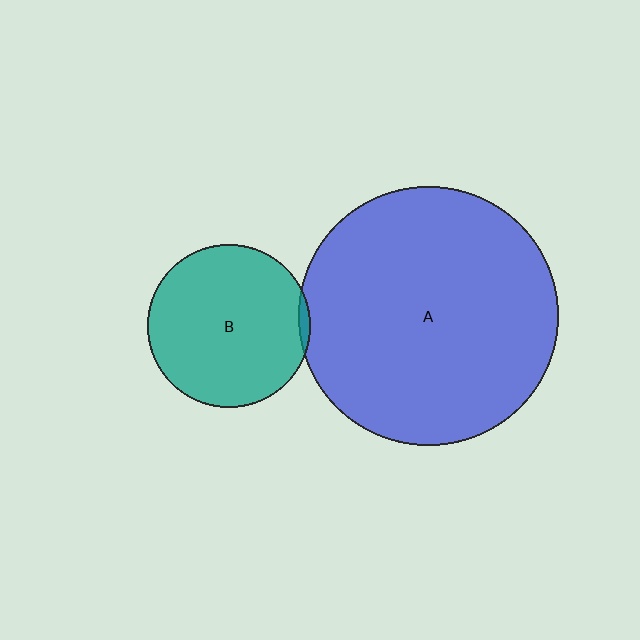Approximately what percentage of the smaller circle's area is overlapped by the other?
Approximately 5%.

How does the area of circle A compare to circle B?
Approximately 2.6 times.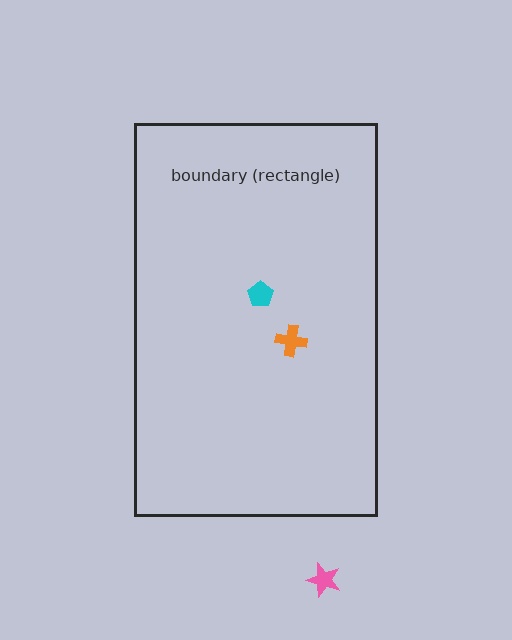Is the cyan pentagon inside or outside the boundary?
Inside.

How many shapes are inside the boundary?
2 inside, 1 outside.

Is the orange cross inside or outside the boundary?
Inside.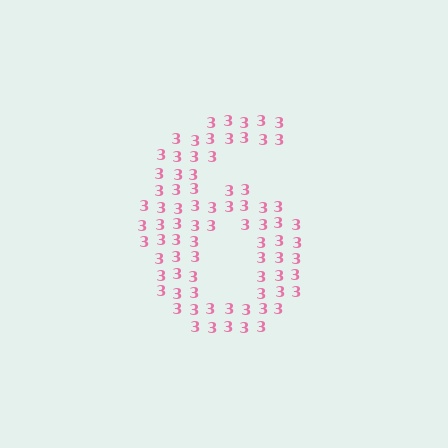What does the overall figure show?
The overall figure shows the digit 6.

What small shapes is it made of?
It is made of small digit 3's.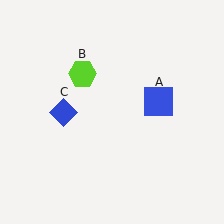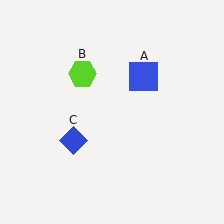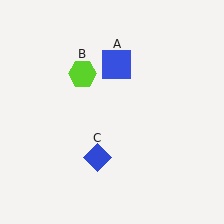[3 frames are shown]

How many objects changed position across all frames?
2 objects changed position: blue square (object A), blue diamond (object C).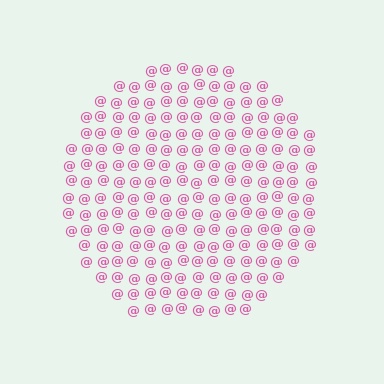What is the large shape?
The large shape is a circle.